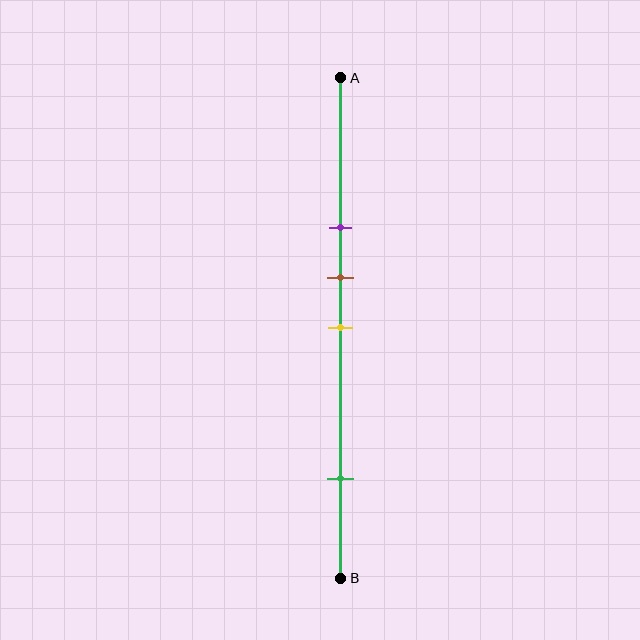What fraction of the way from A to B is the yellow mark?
The yellow mark is approximately 50% (0.5) of the way from A to B.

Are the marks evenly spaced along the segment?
No, the marks are not evenly spaced.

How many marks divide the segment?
There are 4 marks dividing the segment.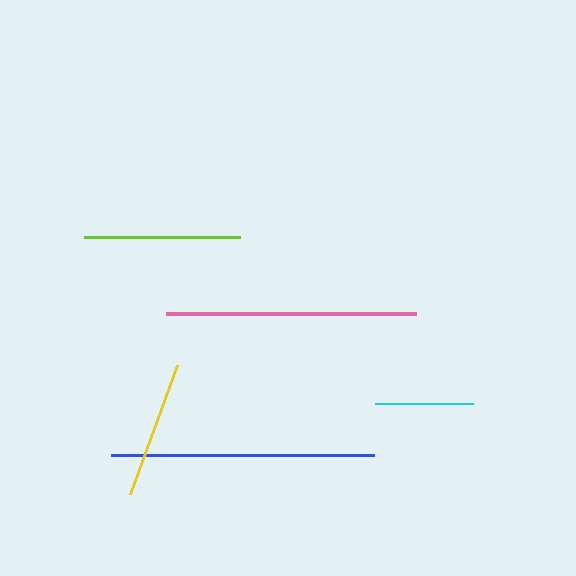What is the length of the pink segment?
The pink segment is approximately 250 pixels long.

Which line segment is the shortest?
The cyan line is the shortest at approximately 98 pixels.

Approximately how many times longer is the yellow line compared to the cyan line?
The yellow line is approximately 1.4 times the length of the cyan line.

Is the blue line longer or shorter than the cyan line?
The blue line is longer than the cyan line.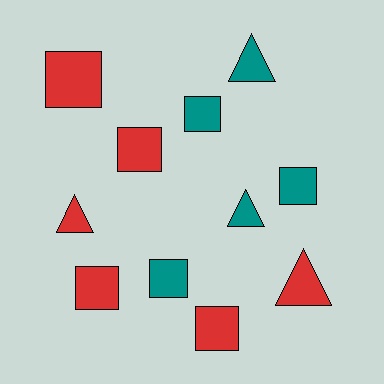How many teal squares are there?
There are 3 teal squares.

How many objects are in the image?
There are 11 objects.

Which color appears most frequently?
Red, with 6 objects.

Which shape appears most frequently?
Square, with 7 objects.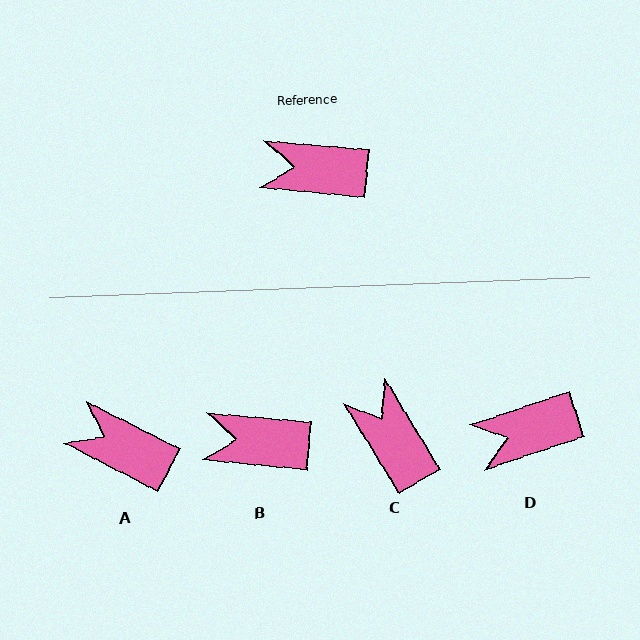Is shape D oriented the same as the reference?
No, it is off by about 24 degrees.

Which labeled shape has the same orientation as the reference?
B.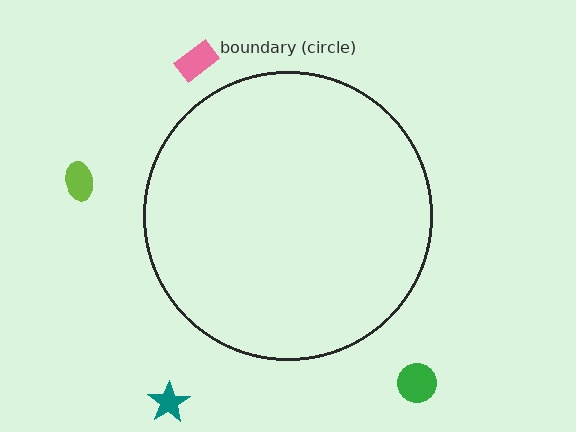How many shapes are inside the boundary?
0 inside, 4 outside.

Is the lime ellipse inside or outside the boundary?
Outside.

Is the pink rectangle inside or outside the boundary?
Outside.